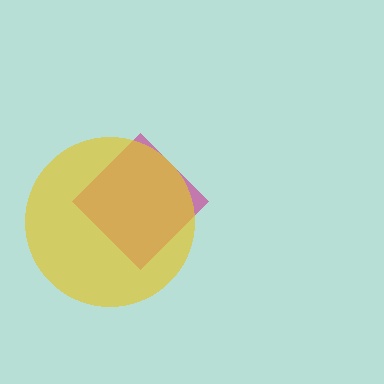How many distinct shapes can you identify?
There are 2 distinct shapes: a magenta diamond, a yellow circle.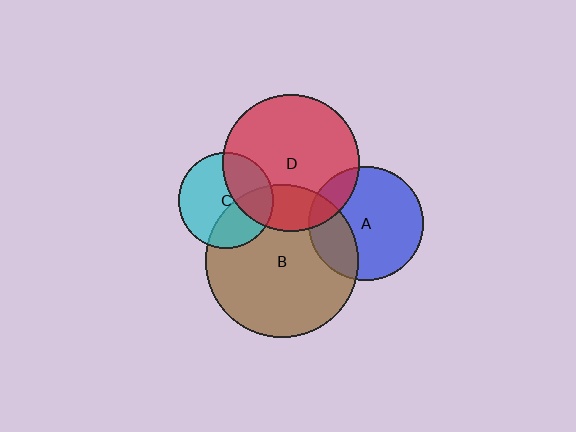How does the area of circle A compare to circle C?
Approximately 1.4 times.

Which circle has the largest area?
Circle B (brown).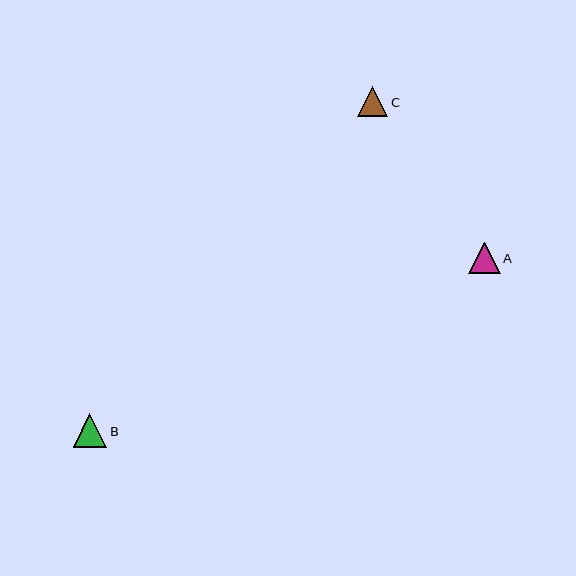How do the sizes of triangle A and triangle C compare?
Triangle A and triangle C are approximately the same size.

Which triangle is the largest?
Triangle B is the largest with a size of approximately 33 pixels.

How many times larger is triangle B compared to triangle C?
Triangle B is approximately 1.1 times the size of triangle C.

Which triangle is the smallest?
Triangle C is the smallest with a size of approximately 30 pixels.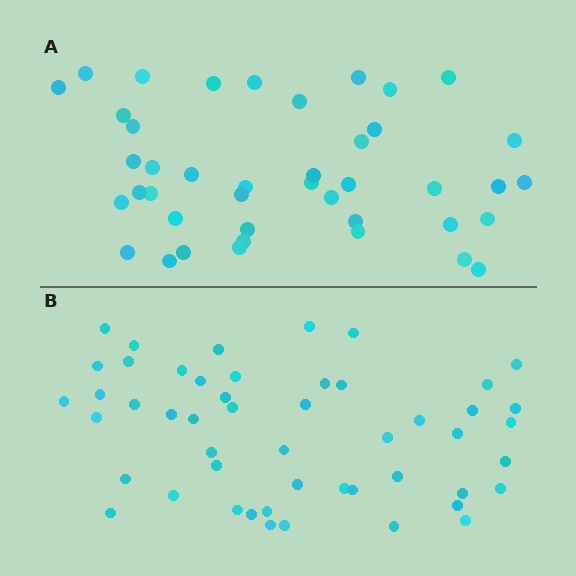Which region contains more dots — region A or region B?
Region B (the bottom region) has more dots.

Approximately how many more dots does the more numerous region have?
Region B has roughly 8 or so more dots than region A.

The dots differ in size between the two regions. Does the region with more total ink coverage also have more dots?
No. Region A has more total ink coverage because its dots are larger, but region B actually contains more individual dots. Total area can be misleading — the number of items is what matters here.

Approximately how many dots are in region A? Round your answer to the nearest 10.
About 40 dots. (The exact count is 42, which rounds to 40.)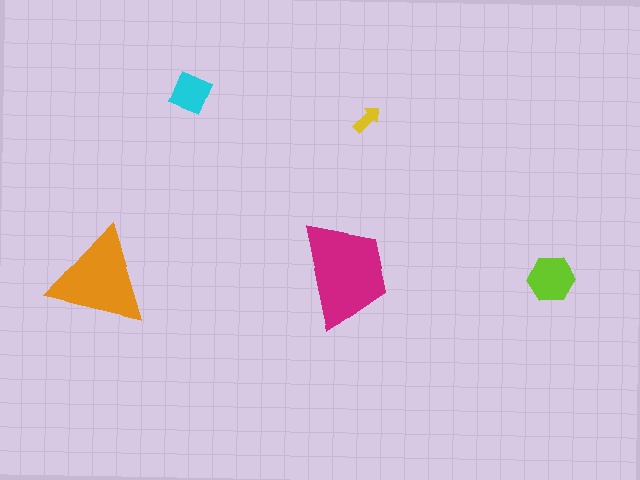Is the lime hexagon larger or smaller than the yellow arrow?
Larger.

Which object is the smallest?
The yellow arrow.